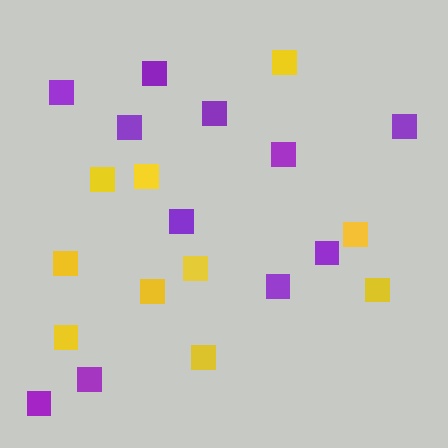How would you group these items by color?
There are 2 groups: one group of purple squares (11) and one group of yellow squares (10).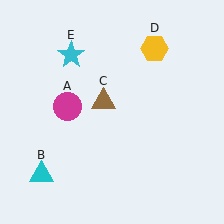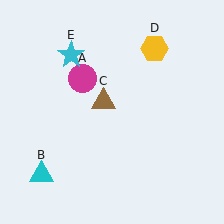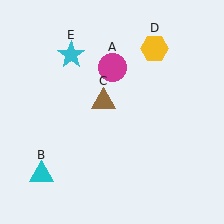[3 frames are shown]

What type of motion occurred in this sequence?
The magenta circle (object A) rotated clockwise around the center of the scene.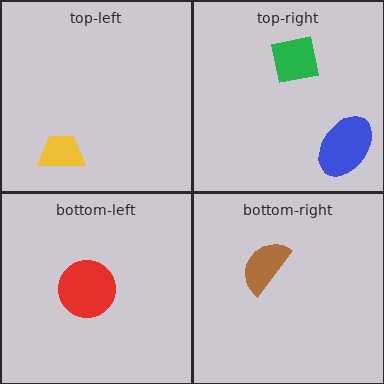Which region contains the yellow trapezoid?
The top-left region.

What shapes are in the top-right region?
The blue ellipse, the green square.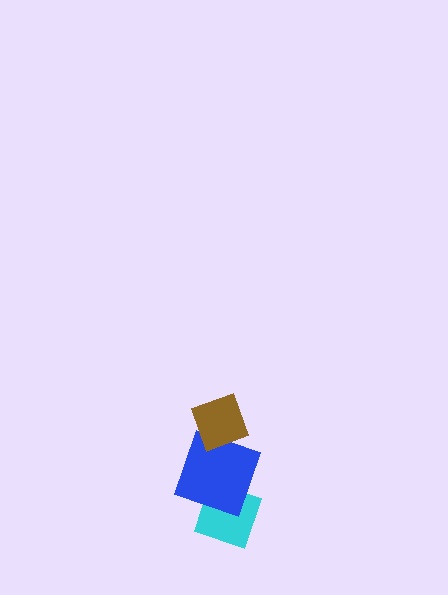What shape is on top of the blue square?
The brown diamond is on top of the blue square.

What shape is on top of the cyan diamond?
The blue square is on top of the cyan diamond.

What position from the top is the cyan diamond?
The cyan diamond is 3rd from the top.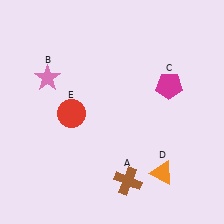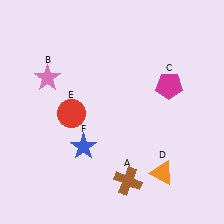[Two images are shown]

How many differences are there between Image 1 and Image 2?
There is 1 difference between the two images.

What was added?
A blue star (F) was added in Image 2.